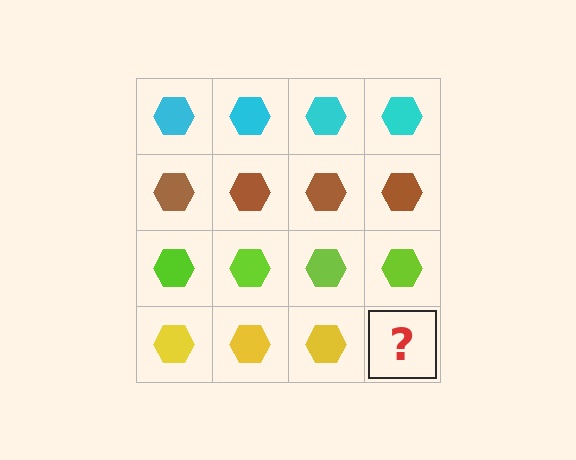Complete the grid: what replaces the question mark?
The question mark should be replaced with a yellow hexagon.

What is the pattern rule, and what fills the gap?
The rule is that each row has a consistent color. The gap should be filled with a yellow hexagon.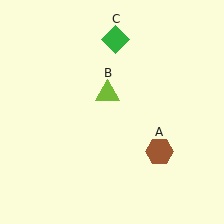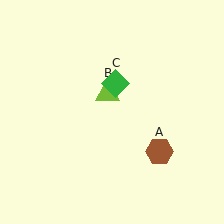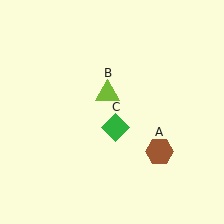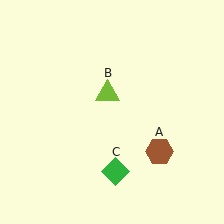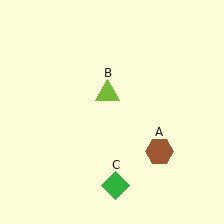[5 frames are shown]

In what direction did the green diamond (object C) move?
The green diamond (object C) moved down.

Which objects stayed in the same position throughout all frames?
Brown hexagon (object A) and lime triangle (object B) remained stationary.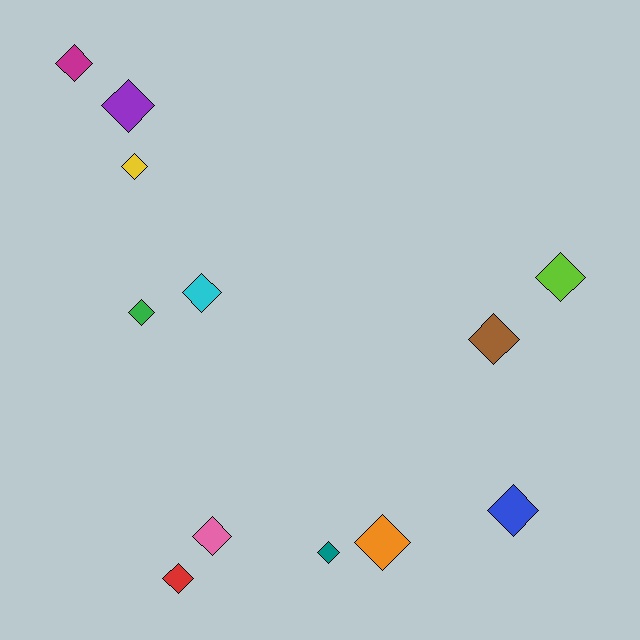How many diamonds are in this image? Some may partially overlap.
There are 12 diamonds.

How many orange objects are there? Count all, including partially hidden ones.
There is 1 orange object.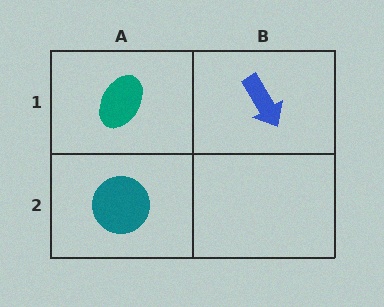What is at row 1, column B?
A blue arrow.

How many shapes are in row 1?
2 shapes.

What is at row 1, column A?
A teal ellipse.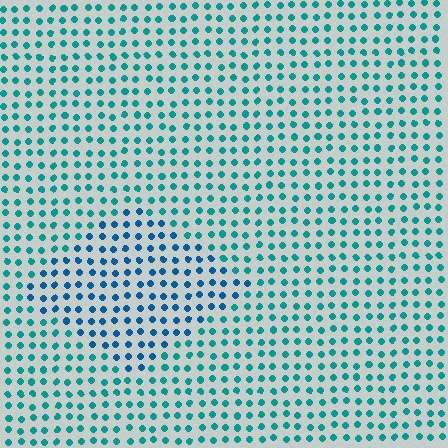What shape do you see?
I see a diamond.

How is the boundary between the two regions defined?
The boundary is defined purely by a slight shift in hue (about 30 degrees). Spacing, size, and orientation are identical on both sides.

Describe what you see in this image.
The image is filled with small teal elements in a uniform arrangement. A diamond-shaped region is visible where the elements are tinted to a slightly different hue, forming a subtle color boundary.